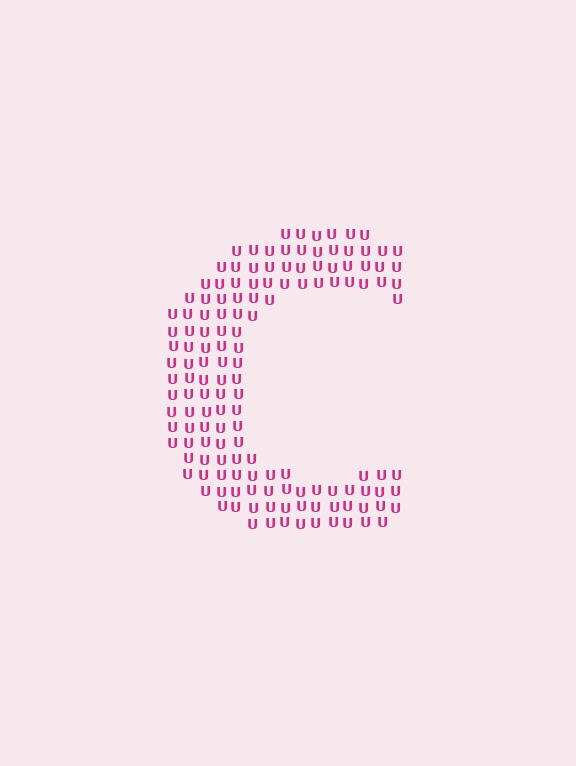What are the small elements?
The small elements are letter U's.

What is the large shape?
The large shape is the letter C.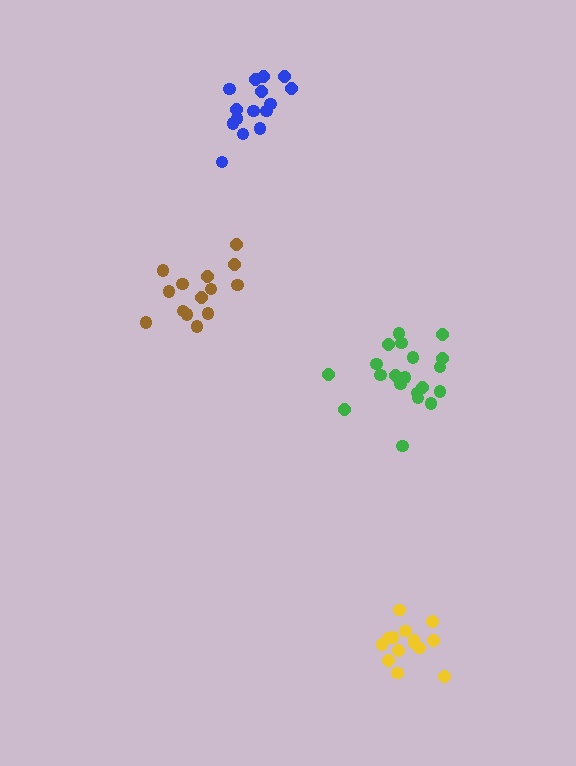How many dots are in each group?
Group 1: 14 dots, Group 2: 14 dots, Group 3: 15 dots, Group 4: 20 dots (63 total).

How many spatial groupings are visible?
There are 4 spatial groupings.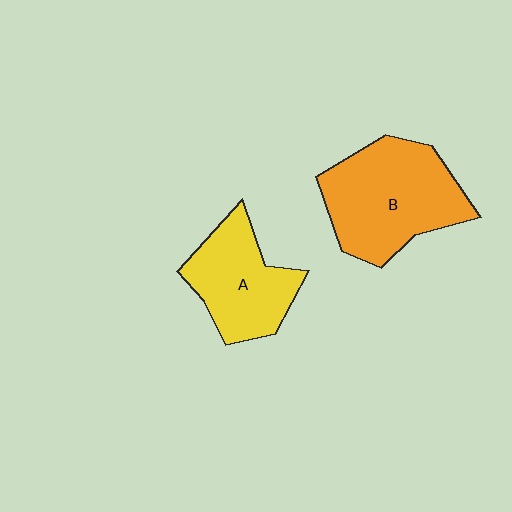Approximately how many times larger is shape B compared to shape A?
Approximately 1.4 times.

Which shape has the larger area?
Shape B (orange).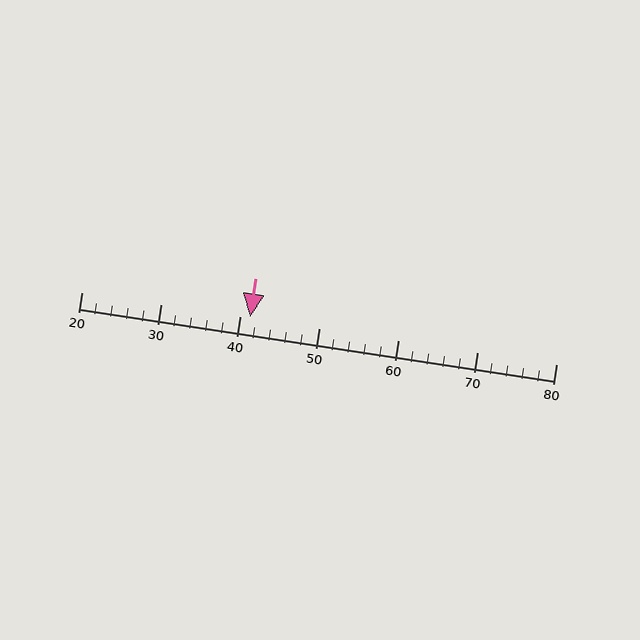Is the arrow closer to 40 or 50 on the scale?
The arrow is closer to 40.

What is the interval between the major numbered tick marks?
The major tick marks are spaced 10 units apart.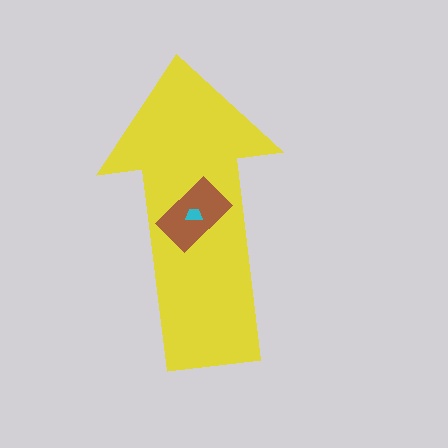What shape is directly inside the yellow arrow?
The brown rectangle.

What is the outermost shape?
The yellow arrow.